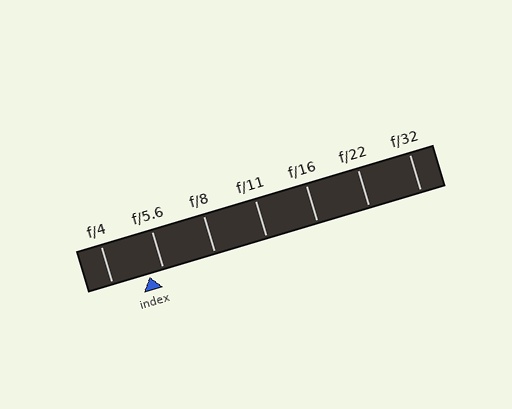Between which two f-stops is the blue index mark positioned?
The index mark is between f/4 and f/5.6.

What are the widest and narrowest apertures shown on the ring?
The widest aperture shown is f/4 and the narrowest is f/32.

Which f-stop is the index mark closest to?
The index mark is closest to f/5.6.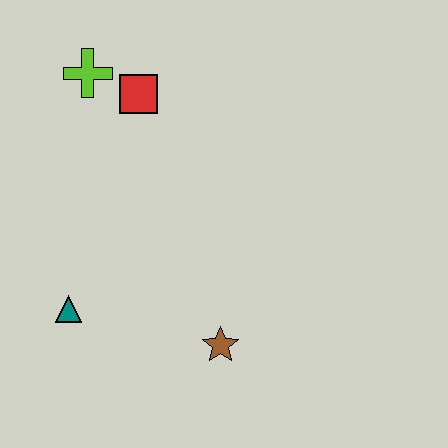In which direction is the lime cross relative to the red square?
The lime cross is to the left of the red square.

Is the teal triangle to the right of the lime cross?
No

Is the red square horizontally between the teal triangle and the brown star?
Yes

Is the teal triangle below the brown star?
No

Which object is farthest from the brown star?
The lime cross is farthest from the brown star.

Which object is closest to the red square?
The lime cross is closest to the red square.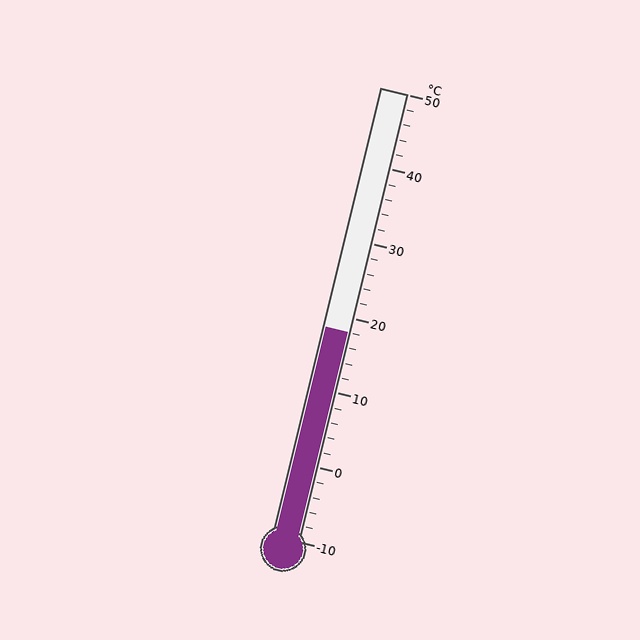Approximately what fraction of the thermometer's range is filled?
The thermometer is filled to approximately 45% of its range.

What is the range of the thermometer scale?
The thermometer scale ranges from -10°C to 50°C.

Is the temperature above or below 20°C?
The temperature is below 20°C.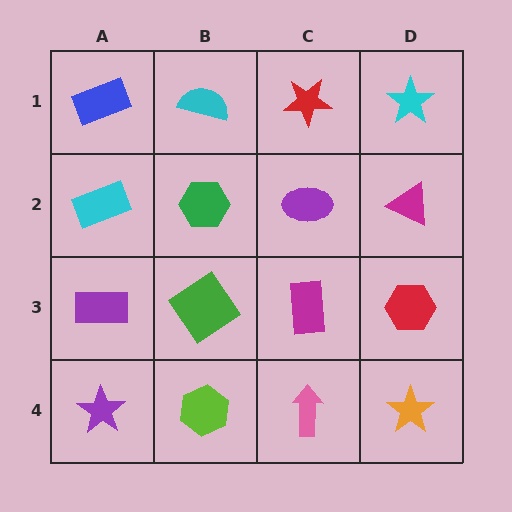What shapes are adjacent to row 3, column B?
A green hexagon (row 2, column B), a lime hexagon (row 4, column B), a purple rectangle (row 3, column A), a magenta rectangle (row 3, column C).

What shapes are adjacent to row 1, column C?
A purple ellipse (row 2, column C), a cyan semicircle (row 1, column B), a cyan star (row 1, column D).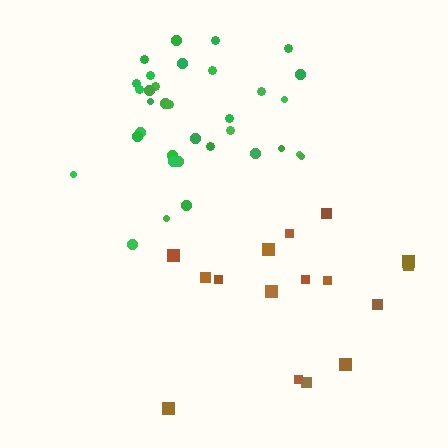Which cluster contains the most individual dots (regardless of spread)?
Green (34).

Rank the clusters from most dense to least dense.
green, brown.